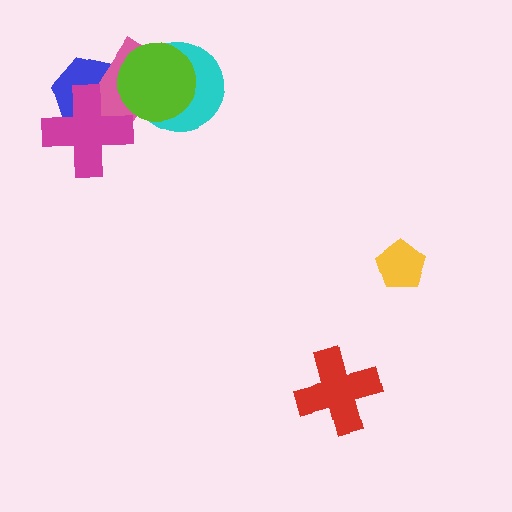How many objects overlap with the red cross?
0 objects overlap with the red cross.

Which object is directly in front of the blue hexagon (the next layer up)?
The pink rectangle is directly in front of the blue hexagon.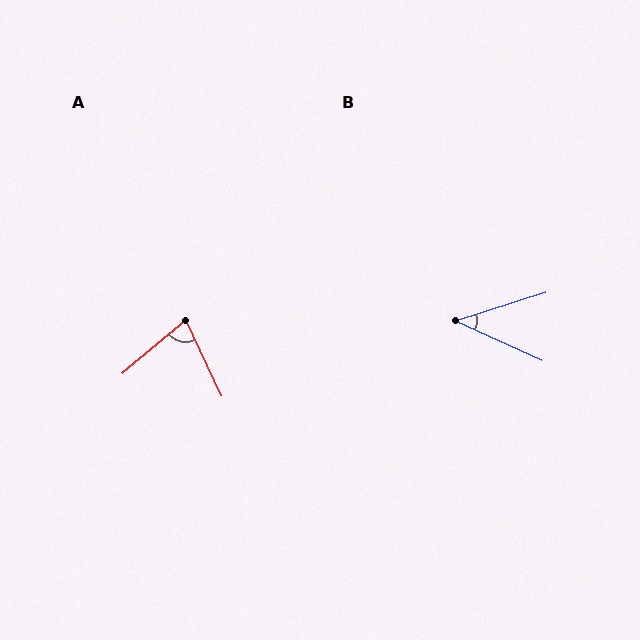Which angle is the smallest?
B, at approximately 42 degrees.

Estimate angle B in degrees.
Approximately 42 degrees.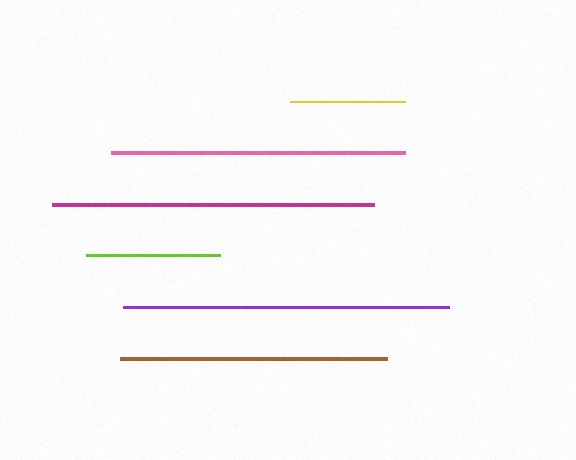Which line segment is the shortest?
The yellow line is the shortest at approximately 115 pixels.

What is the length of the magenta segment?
The magenta segment is approximately 322 pixels long.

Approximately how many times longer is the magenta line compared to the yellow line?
The magenta line is approximately 2.8 times the length of the yellow line.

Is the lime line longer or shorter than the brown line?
The brown line is longer than the lime line.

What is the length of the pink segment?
The pink segment is approximately 294 pixels long.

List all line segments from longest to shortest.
From longest to shortest: purple, magenta, pink, brown, lime, yellow.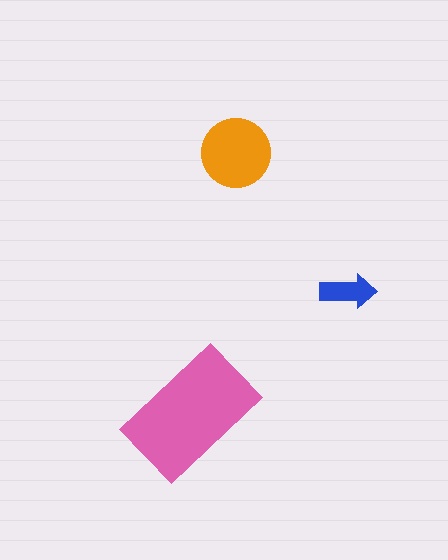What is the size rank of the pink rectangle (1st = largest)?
1st.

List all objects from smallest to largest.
The blue arrow, the orange circle, the pink rectangle.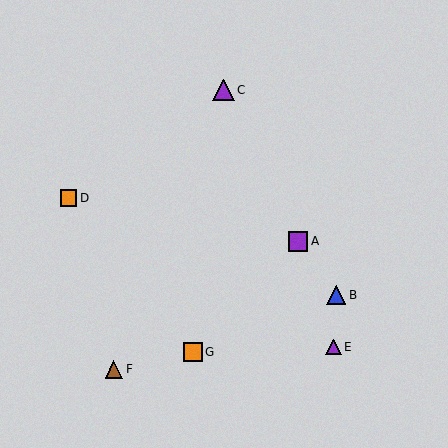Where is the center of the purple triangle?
The center of the purple triangle is at (334, 347).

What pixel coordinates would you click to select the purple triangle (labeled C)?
Click at (224, 90) to select the purple triangle C.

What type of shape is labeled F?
Shape F is a brown triangle.